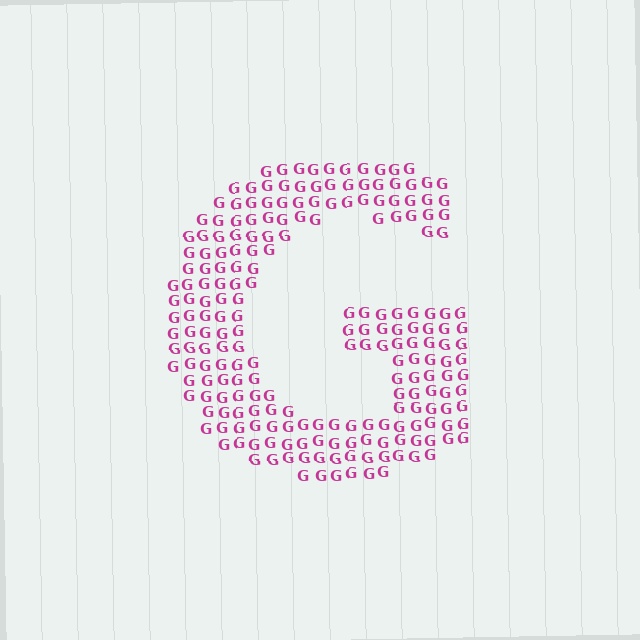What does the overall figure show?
The overall figure shows the letter G.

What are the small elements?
The small elements are letter G's.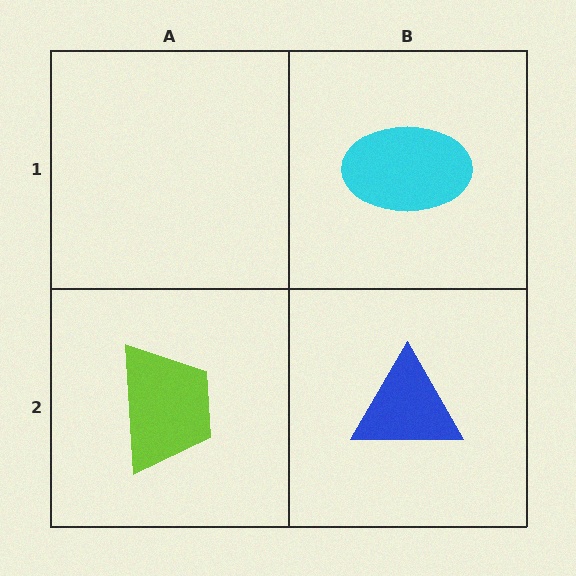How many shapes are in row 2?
2 shapes.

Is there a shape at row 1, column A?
No, that cell is empty.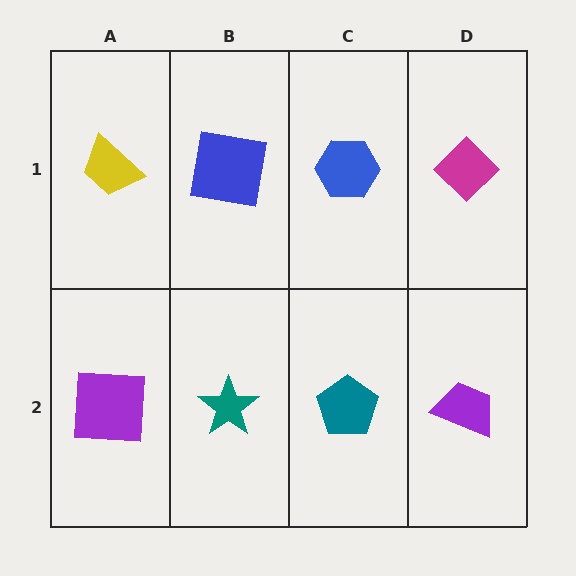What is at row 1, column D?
A magenta diamond.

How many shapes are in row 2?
4 shapes.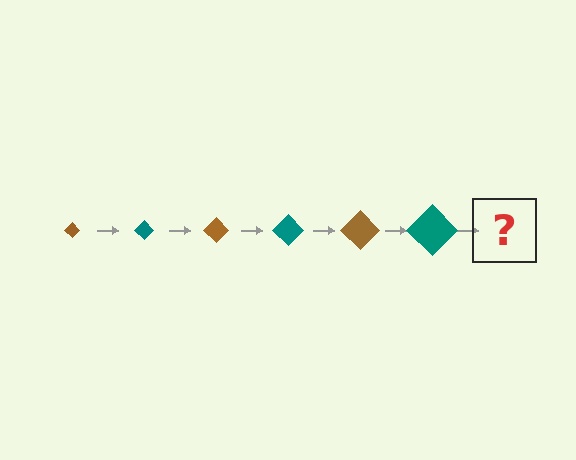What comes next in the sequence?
The next element should be a brown diamond, larger than the previous one.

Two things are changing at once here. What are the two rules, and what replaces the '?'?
The two rules are that the diamond grows larger each step and the color cycles through brown and teal. The '?' should be a brown diamond, larger than the previous one.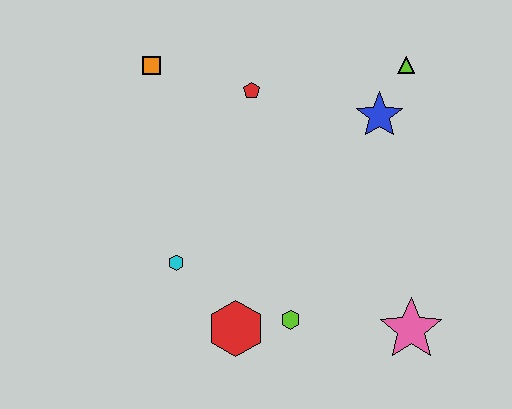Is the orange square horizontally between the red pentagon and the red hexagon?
No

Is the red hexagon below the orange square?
Yes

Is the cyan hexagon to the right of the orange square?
Yes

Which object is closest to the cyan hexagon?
The red hexagon is closest to the cyan hexagon.